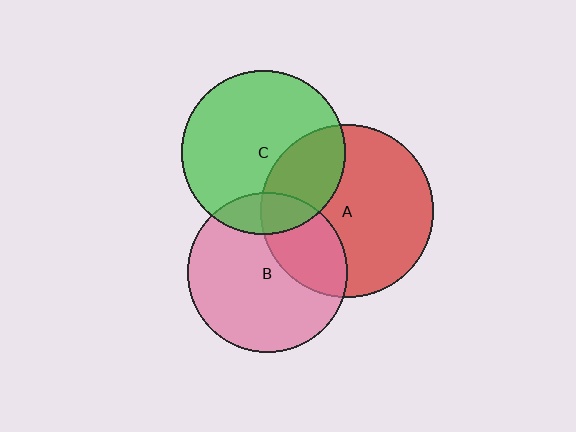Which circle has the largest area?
Circle A (red).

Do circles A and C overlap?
Yes.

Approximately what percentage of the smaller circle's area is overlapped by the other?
Approximately 30%.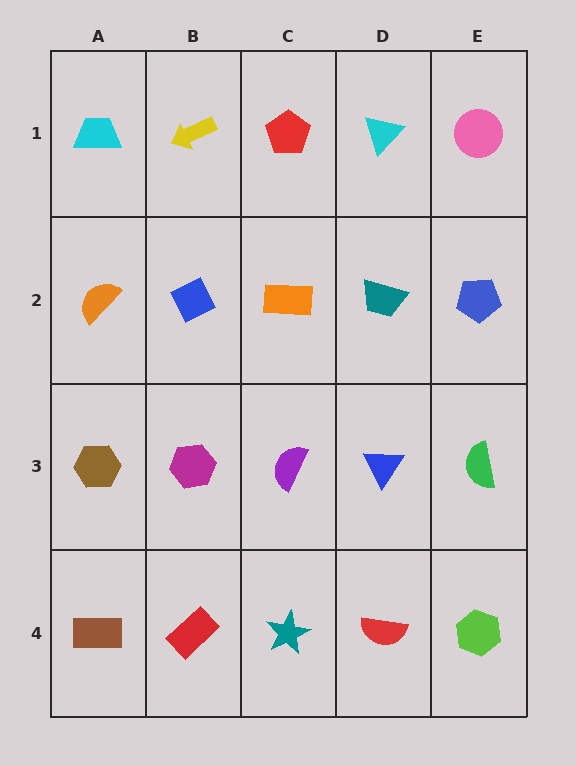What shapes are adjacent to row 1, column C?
An orange rectangle (row 2, column C), a yellow arrow (row 1, column B), a cyan triangle (row 1, column D).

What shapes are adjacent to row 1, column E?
A blue pentagon (row 2, column E), a cyan triangle (row 1, column D).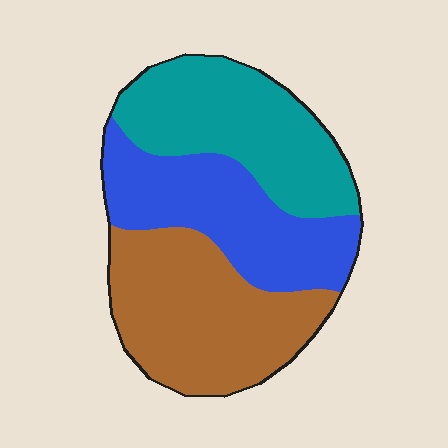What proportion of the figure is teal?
Teal covers around 30% of the figure.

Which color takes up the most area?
Brown, at roughly 35%.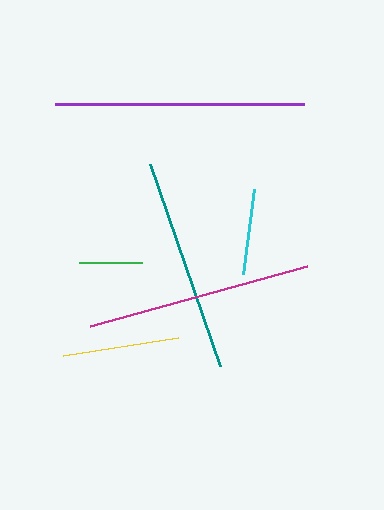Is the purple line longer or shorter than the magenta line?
The purple line is longer than the magenta line.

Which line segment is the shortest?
The green line is the shortest at approximately 63 pixels.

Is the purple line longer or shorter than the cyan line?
The purple line is longer than the cyan line.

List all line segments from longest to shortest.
From longest to shortest: purple, magenta, teal, yellow, cyan, green.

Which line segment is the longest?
The purple line is the longest at approximately 250 pixels.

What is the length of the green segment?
The green segment is approximately 63 pixels long.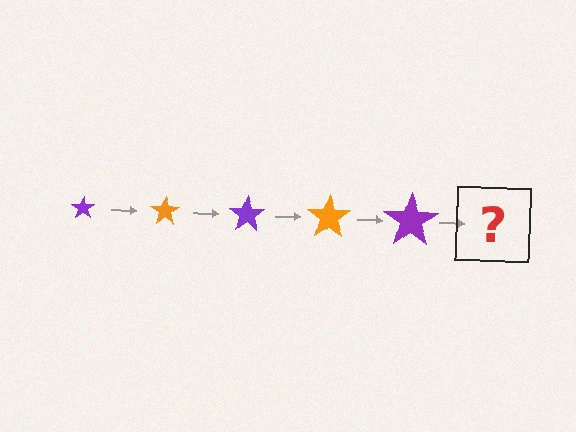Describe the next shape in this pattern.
It should be an orange star, larger than the previous one.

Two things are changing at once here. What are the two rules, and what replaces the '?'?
The two rules are that the star grows larger each step and the color cycles through purple and orange. The '?' should be an orange star, larger than the previous one.